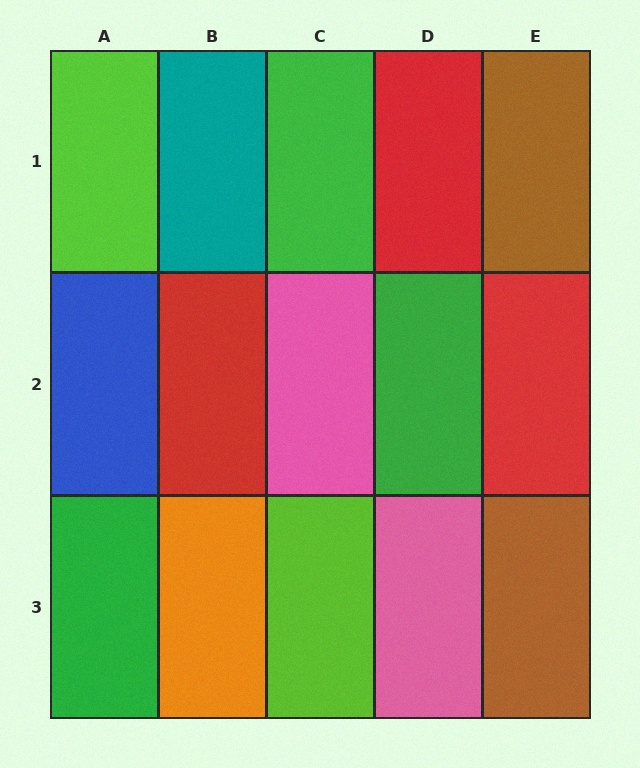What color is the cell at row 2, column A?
Blue.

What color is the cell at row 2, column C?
Pink.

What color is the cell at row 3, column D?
Pink.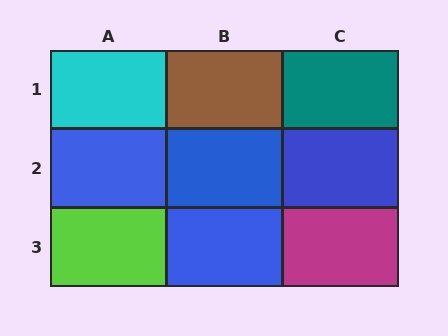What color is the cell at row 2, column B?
Blue.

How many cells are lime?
1 cell is lime.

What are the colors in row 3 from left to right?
Lime, blue, magenta.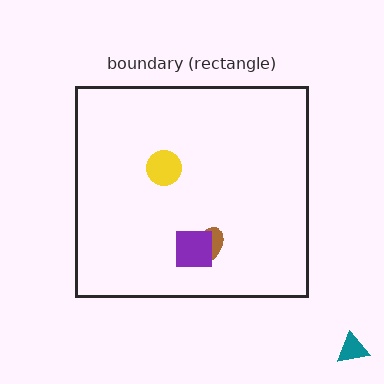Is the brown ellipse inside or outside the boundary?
Inside.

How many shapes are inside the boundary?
3 inside, 1 outside.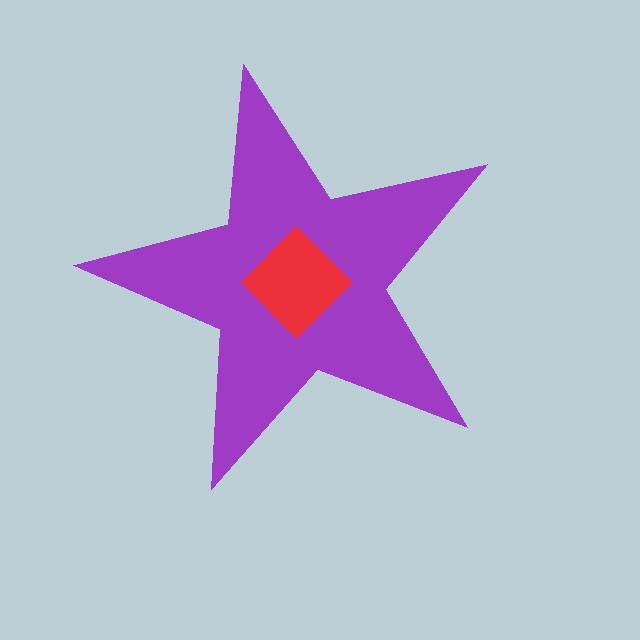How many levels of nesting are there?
2.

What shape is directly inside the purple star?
The red diamond.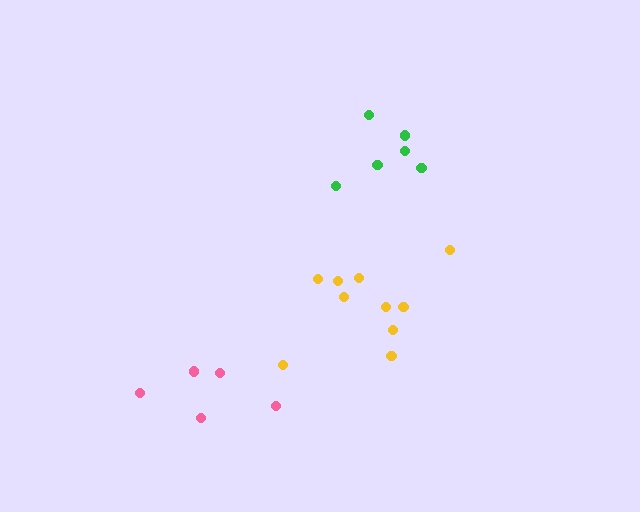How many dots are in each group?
Group 1: 10 dots, Group 2: 6 dots, Group 3: 5 dots (21 total).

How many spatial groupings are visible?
There are 3 spatial groupings.